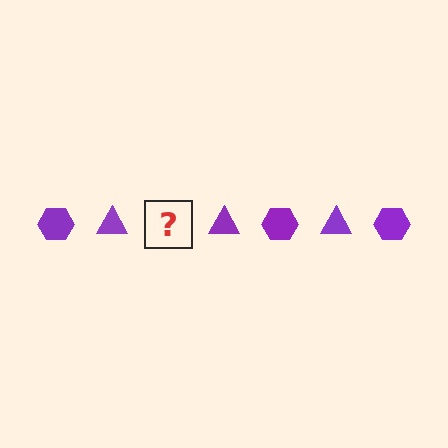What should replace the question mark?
The question mark should be replaced with a purple hexagon.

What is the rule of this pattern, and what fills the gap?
The rule is that the pattern cycles through hexagon, triangle shapes in purple. The gap should be filled with a purple hexagon.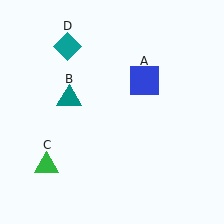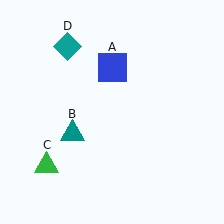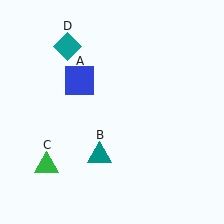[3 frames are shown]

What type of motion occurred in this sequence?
The blue square (object A), teal triangle (object B) rotated counterclockwise around the center of the scene.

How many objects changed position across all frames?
2 objects changed position: blue square (object A), teal triangle (object B).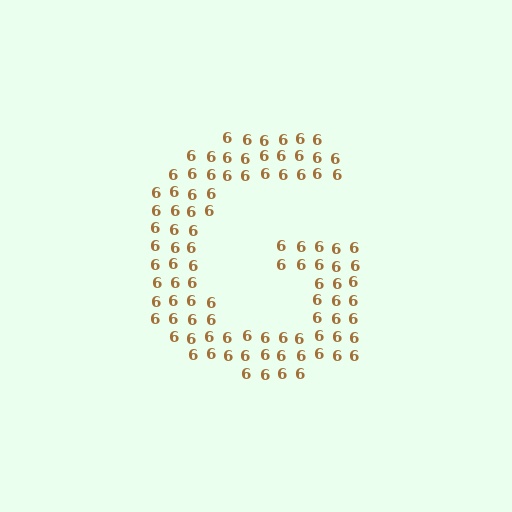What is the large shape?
The large shape is the letter G.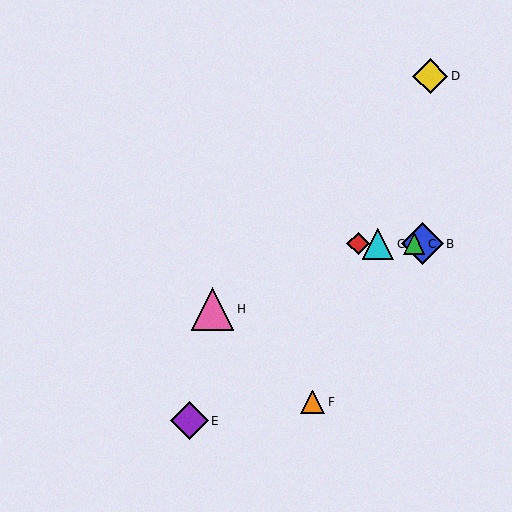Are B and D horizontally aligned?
No, B is at y≈244 and D is at y≈76.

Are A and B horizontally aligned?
Yes, both are at y≈244.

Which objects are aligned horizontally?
Objects A, B, C, G are aligned horizontally.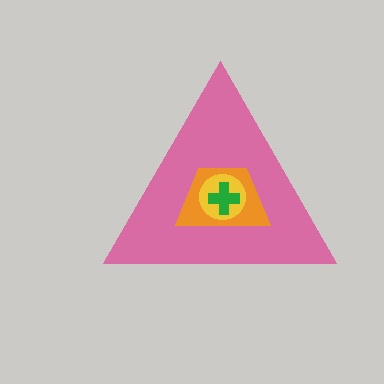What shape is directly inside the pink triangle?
The orange trapezoid.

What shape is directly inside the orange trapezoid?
The yellow circle.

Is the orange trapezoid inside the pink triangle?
Yes.